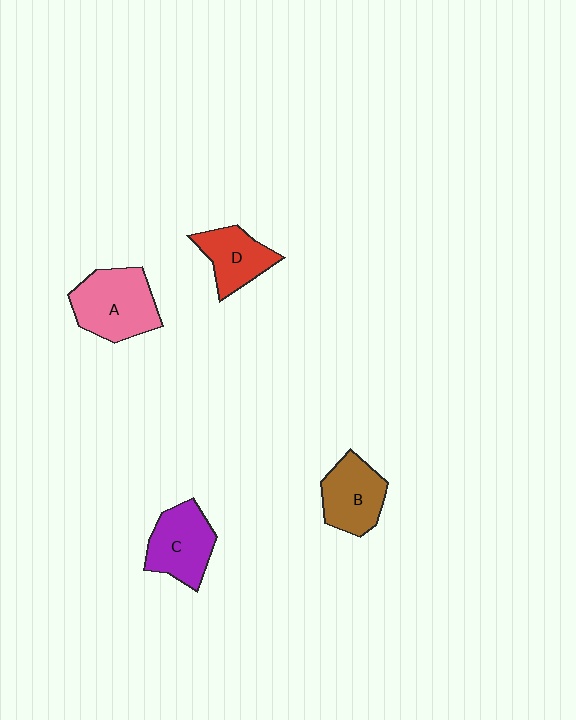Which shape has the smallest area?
Shape D (red).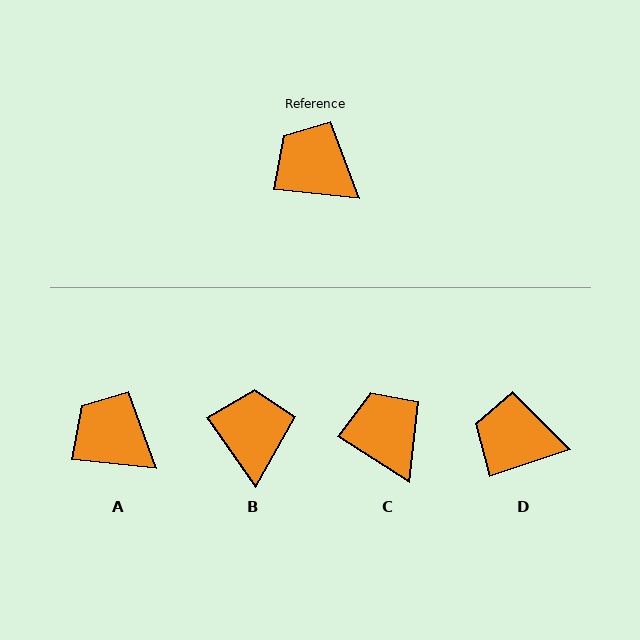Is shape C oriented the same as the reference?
No, it is off by about 27 degrees.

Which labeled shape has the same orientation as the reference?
A.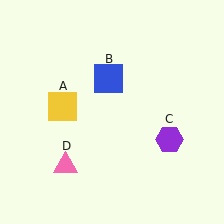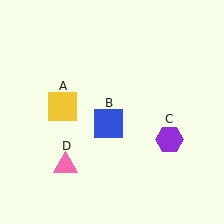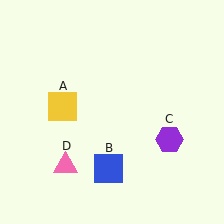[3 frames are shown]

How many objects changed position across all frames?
1 object changed position: blue square (object B).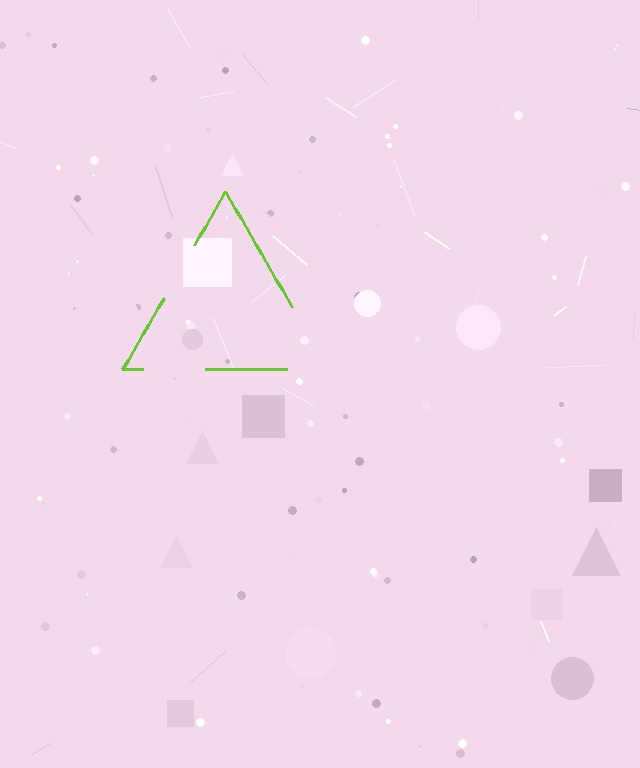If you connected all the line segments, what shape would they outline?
They would outline a triangle.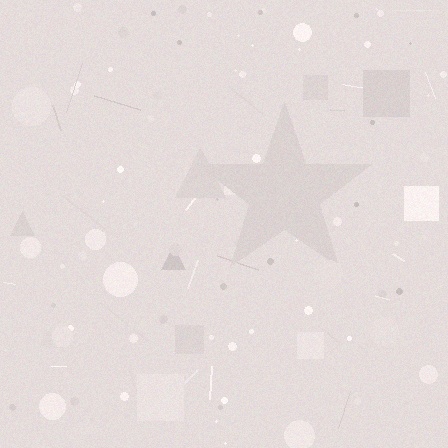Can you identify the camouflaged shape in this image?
The camouflaged shape is a star.